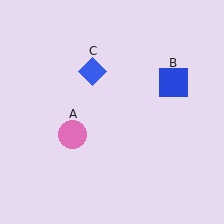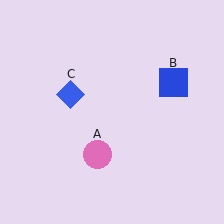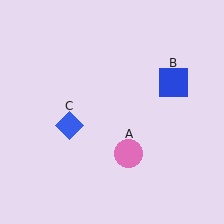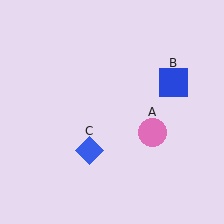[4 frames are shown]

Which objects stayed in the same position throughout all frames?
Blue square (object B) remained stationary.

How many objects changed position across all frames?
2 objects changed position: pink circle (object A), blue diamond (object C).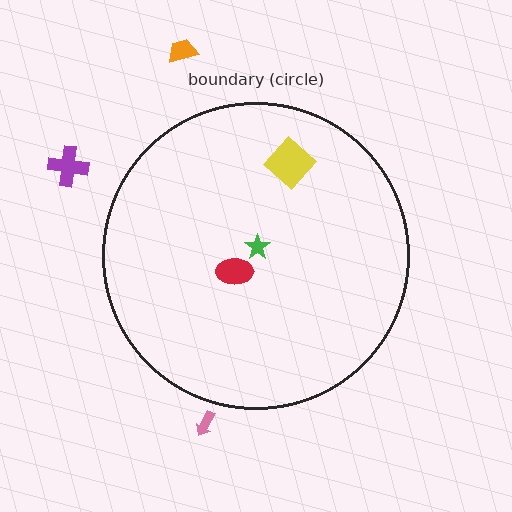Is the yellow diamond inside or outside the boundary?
Inside.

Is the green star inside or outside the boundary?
Inside.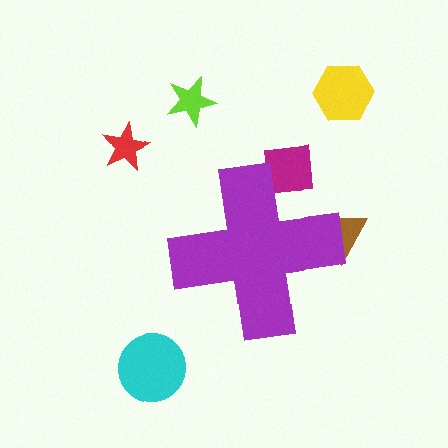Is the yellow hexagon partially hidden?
No, the yellow hexagon is fully visible.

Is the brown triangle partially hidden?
Yes, the brown triangle is partially hidden behind the purple cross.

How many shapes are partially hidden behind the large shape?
2 shapes are partially hidden.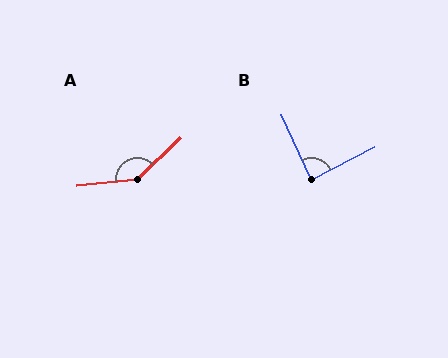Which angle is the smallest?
B, at approximately 87 degrees.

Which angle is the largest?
A, at approximately 143 degrees.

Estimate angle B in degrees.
Approximately 87 degrees.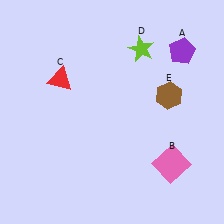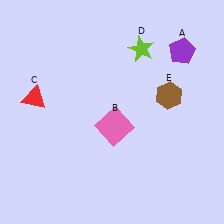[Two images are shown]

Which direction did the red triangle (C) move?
The red triangle (C) moved left.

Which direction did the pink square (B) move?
The pink square (B) moved left.